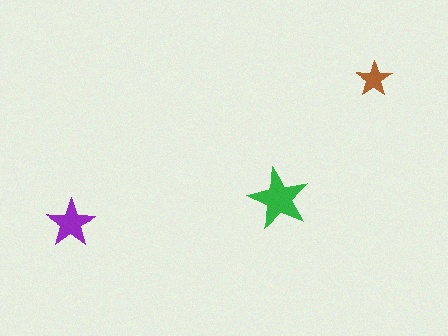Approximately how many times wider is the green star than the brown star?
About 1.5 times wider.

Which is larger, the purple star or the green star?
The green one.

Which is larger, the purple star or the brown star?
The purple one.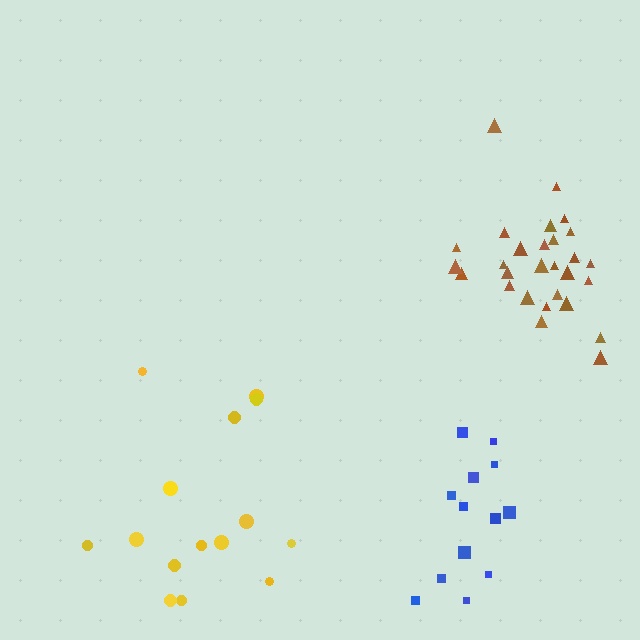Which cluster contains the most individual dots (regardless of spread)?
Brown (28).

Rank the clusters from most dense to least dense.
brown, yellow, blue.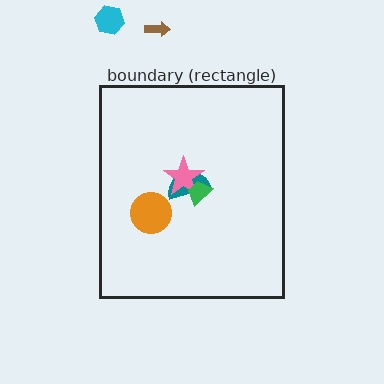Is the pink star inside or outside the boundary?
Inside.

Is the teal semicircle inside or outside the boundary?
Inside.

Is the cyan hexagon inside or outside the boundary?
Outside.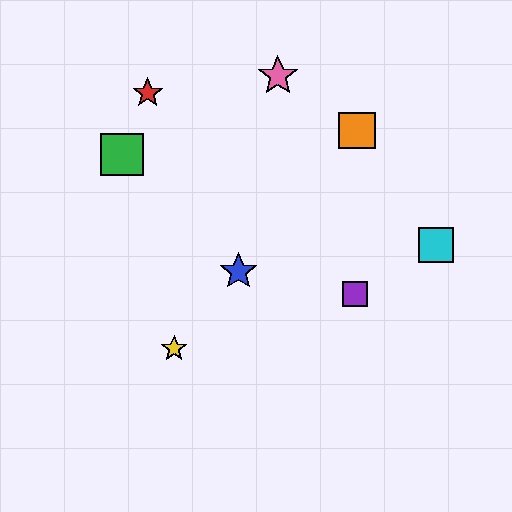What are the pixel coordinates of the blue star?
The blue star is at (239, 272).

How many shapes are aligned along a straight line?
3 shapes (the blue star, the yellow star, the orange square) are aligned along a straight line.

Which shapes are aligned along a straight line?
The blue star, the yellow star, the orange square are aligned along a straight line.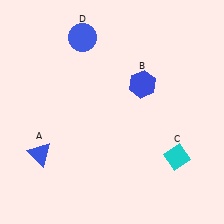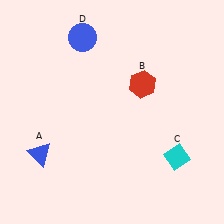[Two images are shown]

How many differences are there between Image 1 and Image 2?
There is 1 difference between the two images.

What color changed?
The hexagon (B) changed from blue in Image 1 to red in Image 2.